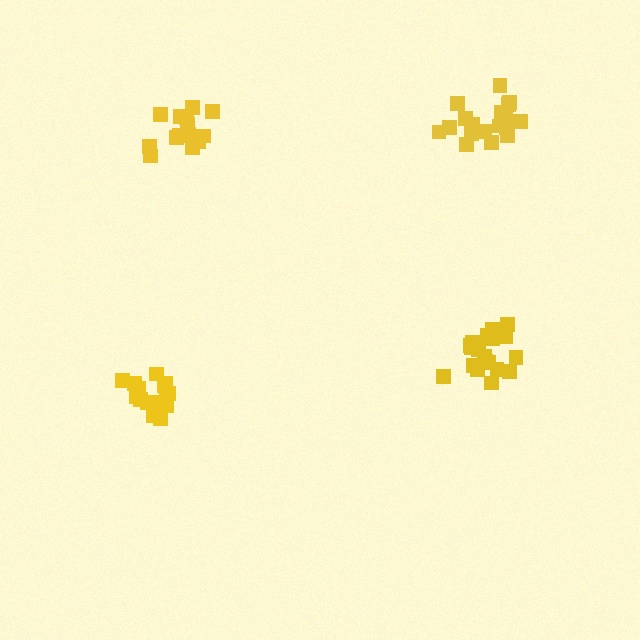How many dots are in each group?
Group 1: 19 dots, Group 2: 14 dots, Group 3: 18 dots, Group 4: 16 dots (67 total).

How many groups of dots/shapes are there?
There are 4 groups.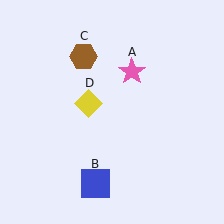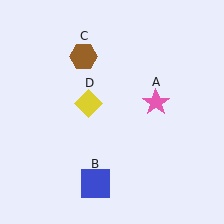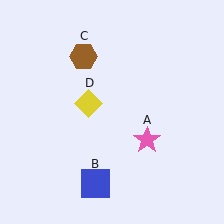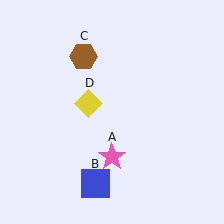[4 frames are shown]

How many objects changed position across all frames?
1 object changed position: pink star (object A).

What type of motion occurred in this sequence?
The pink star (object A) rotated clockwise around the center of the scene.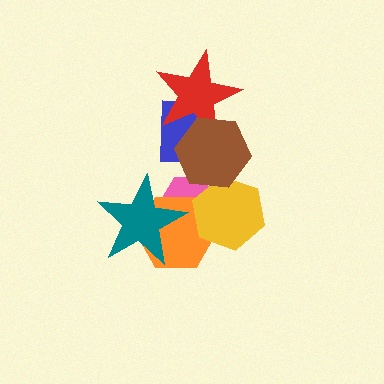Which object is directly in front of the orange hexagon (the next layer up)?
The teal star is directly in front of the orange hexagon.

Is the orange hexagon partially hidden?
Yes, it is partially covered by another shape.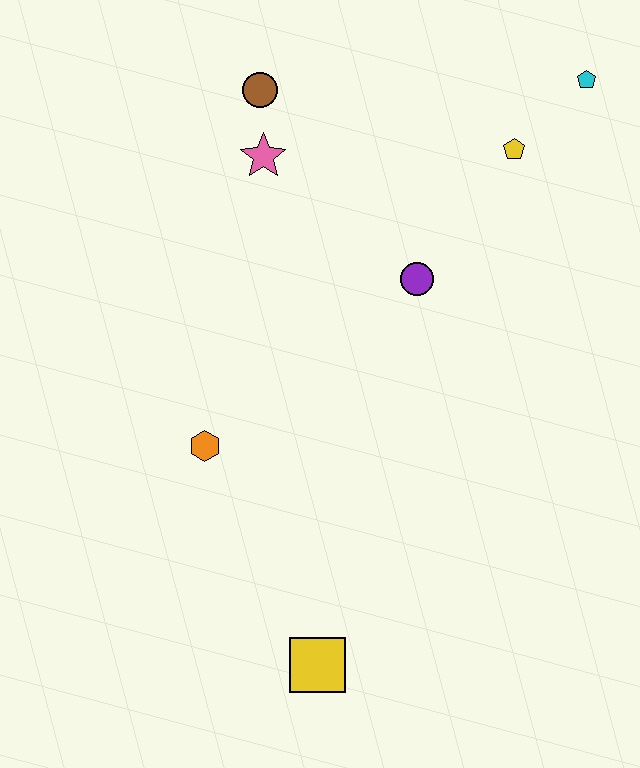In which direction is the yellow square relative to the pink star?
The yellow square is below the pink star.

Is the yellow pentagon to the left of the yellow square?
No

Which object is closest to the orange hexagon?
The yellow square is closest to the orange hexagon.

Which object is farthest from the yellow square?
The cyan pentagon is farthest from the yellow square.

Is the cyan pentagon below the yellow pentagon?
No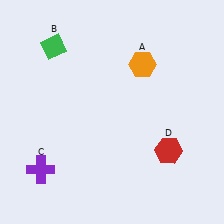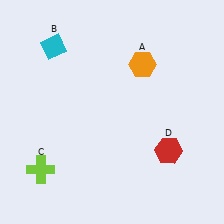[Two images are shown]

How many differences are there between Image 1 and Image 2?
There are 2 differences between the two images.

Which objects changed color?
B changed from green to cyan. C changed from purple to lime.